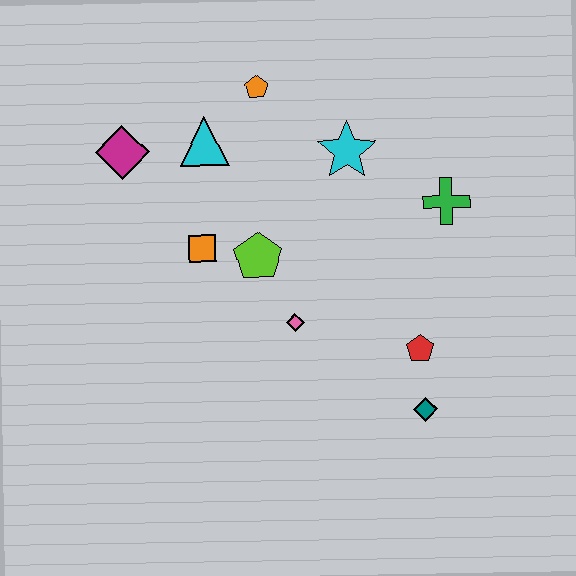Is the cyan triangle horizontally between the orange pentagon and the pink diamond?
No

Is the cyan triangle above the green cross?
Yes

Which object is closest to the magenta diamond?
The cyan triangle is closest to the magenta diamond.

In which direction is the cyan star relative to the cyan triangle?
The cyan star is to the right of the cyan triangle.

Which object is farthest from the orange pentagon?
The teal diamond is farthest from the orange pentagon.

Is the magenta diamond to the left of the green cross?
Yes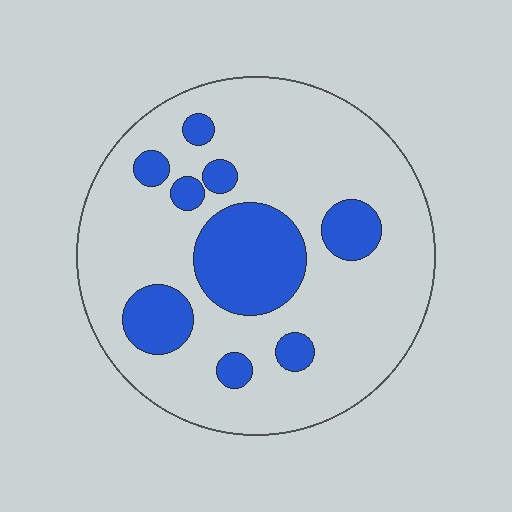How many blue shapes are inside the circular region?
9.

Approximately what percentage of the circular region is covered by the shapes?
Approximately 25%.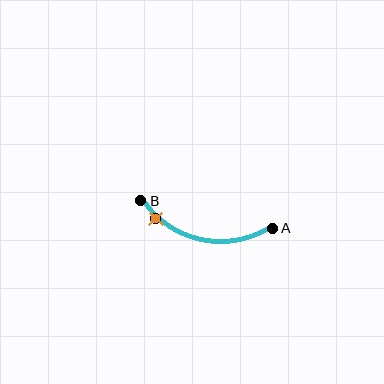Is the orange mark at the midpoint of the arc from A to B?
No. The orange mark lies on the arc but is closer to endpoint B. The arc midpoint would be at the point on the curve equidistant along the arc from both A and B.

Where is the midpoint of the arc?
The arc midpoint is the point on the curve farthest from the straight line joining A and B. It sits below that line.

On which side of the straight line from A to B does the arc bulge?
The arc bulges below the straight line connecting A and B.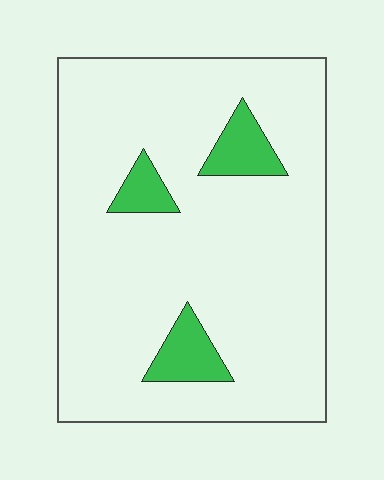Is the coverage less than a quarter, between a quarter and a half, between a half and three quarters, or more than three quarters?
Less than a quarter.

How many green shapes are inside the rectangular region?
3.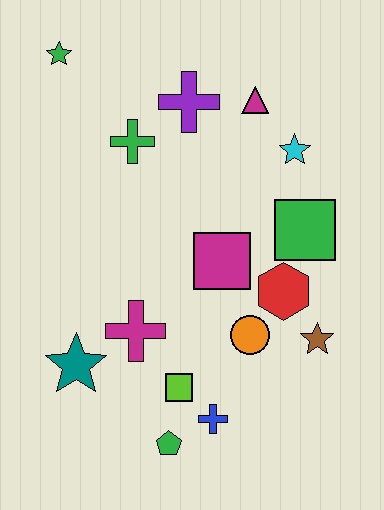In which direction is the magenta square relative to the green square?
The magenta square is to the left of the green square.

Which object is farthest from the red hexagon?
The green star is farthest from the red hexagon.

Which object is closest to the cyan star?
The magenta triangle is closest to the cyan star.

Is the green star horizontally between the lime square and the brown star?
No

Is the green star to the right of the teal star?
No